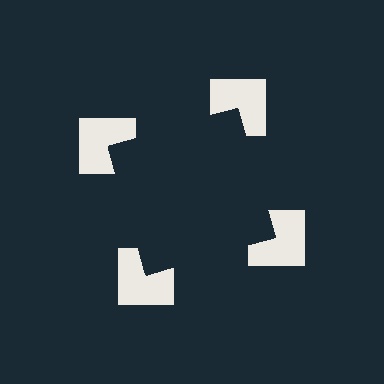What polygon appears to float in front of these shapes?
An illusory square — its edges are inferred from the aligned wedge cuts in the notched squares, not physically drawn.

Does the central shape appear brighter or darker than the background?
It typically appears slightly darker than the background, even though no actual brightness change is drawn.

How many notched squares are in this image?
There are 4 — one at each vertex of the illusory square.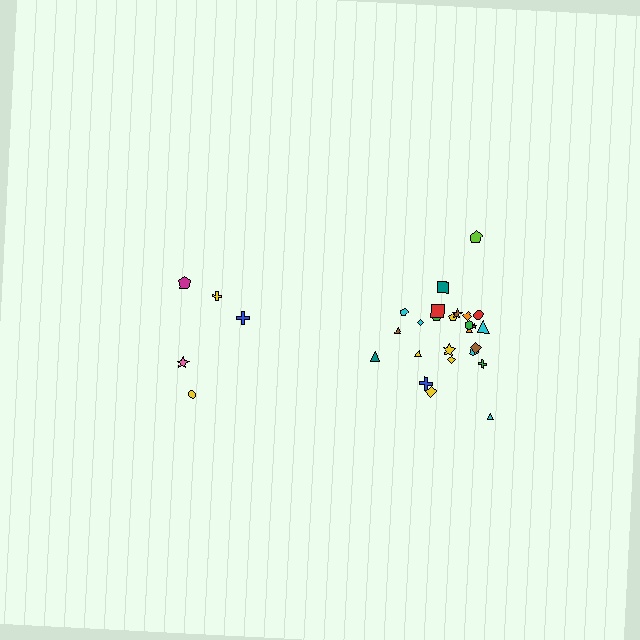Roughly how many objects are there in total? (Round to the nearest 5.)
Roughly 30 objects in total.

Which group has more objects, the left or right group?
The right group.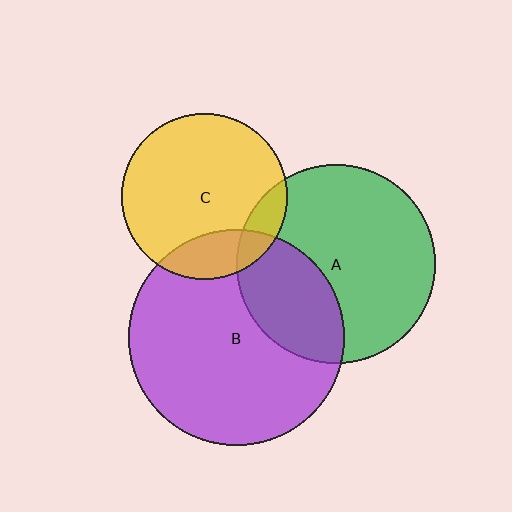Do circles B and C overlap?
Yes.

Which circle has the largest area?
Circle B (purple).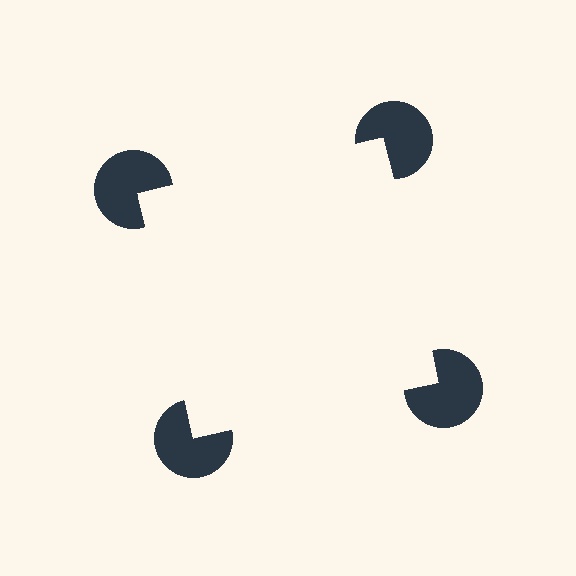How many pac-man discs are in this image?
There are 4 — one at each vertex of the illusory square.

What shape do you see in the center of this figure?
An illusory square — its edges are inferred from the aligned wedge cuts in the pac-man discs, not physically drawn.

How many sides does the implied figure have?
4 sides.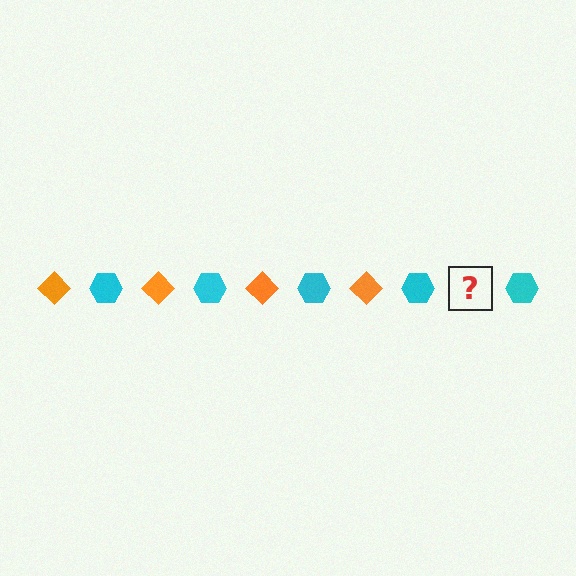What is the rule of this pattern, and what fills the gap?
The rule is that the pattern alternates between orange diamond and cyan hexagon. The gap should be filled with an orange diamond.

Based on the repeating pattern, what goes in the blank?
The blank should be an orange diamond.